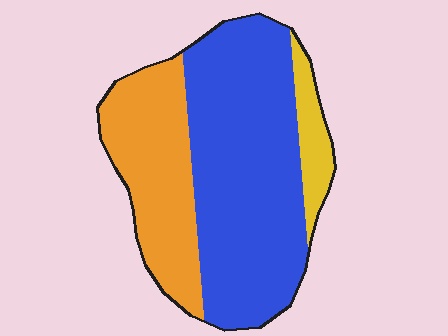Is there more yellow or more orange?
Orange.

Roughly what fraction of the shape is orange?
Orange covers about 30% of the shape.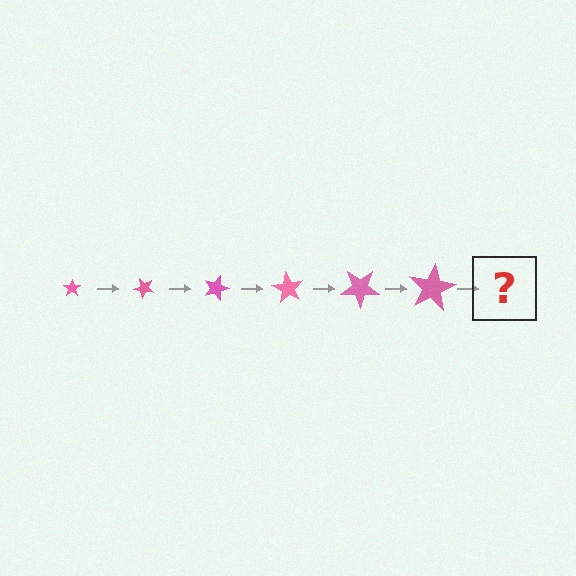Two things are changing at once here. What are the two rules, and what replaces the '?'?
The two rules are that the star grows larger each step and it rotates 45 degrees each step. The '?' should be a star, larger than the previous one and rotated 270 degrees from the start.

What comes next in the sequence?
The next element should be a star, larger than the previous one and rotated 270 degrees from the start.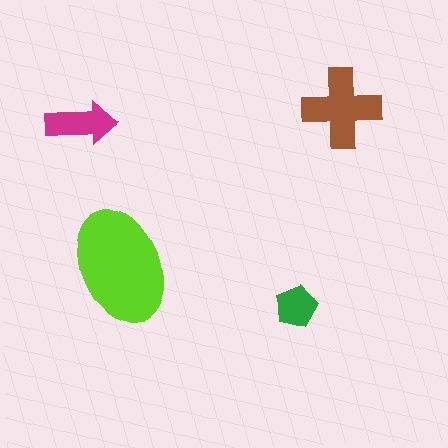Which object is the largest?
The lime ellipse.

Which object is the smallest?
The green pentagon.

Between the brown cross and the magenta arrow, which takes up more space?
The brown cross.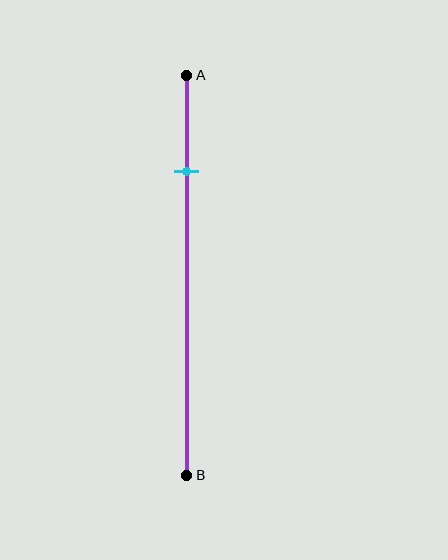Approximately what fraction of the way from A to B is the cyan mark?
The cyan mark is approximately 25% of the way from A to B.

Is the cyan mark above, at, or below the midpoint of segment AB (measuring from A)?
The cyan mark is above the midpoint of segment AB.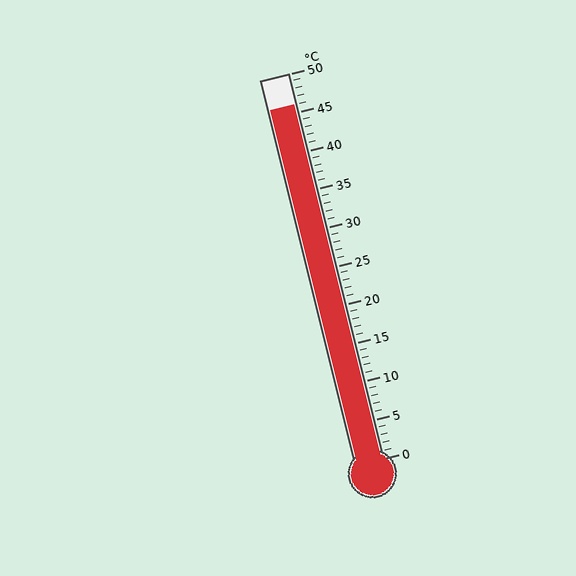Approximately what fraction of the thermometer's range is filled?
The thermometer is filled to approximately 90% of its range.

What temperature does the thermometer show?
The thermometer shows approximately 46°C.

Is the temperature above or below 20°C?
The temperature is above 20°C.